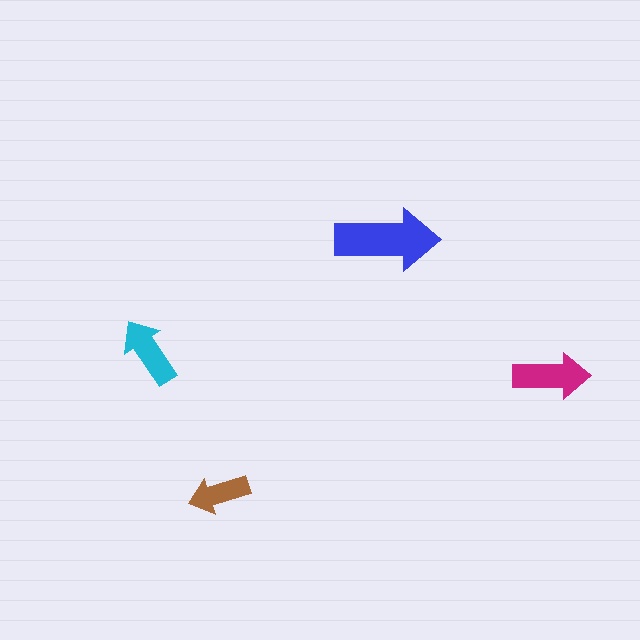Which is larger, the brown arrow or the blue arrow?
The blue one.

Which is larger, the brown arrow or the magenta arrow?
The magenta one.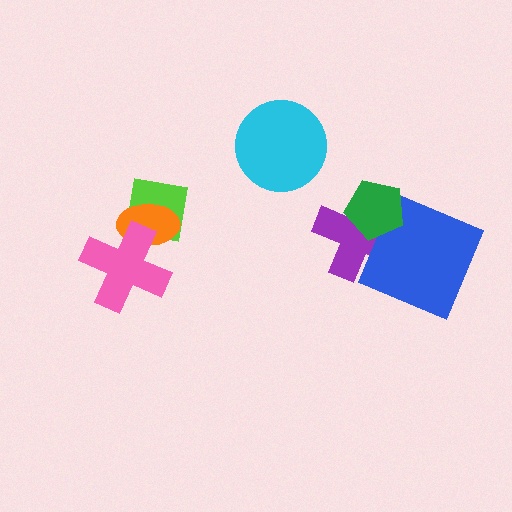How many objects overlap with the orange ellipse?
2 objects overlap with the orange ellipse.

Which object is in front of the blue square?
The green pentagon is in front of the blue square.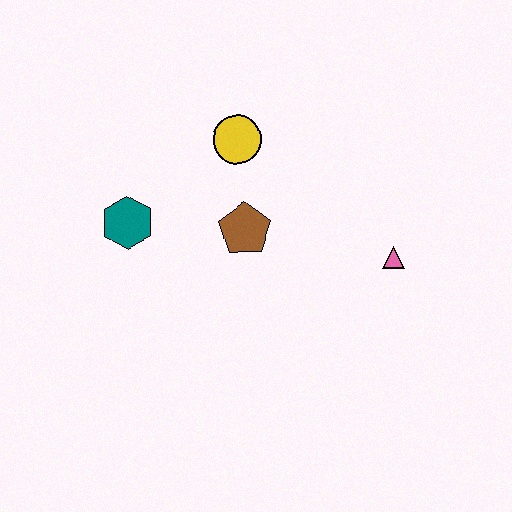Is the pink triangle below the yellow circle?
Yes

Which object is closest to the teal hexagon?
The brown pentagon is closest to the teal hexagon.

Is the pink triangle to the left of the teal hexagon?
No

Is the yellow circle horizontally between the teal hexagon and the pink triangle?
Yes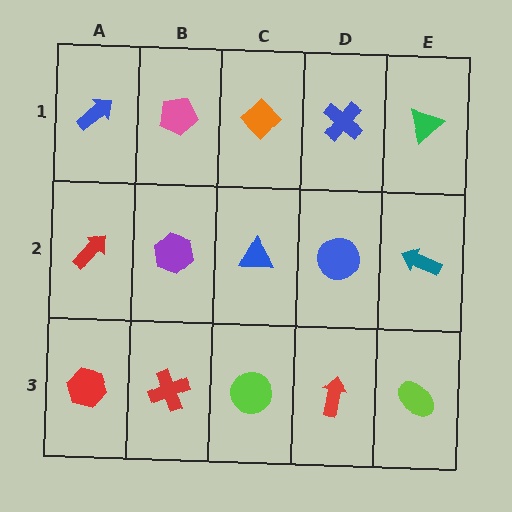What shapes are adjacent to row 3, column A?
A red arrow (row 2, column A), a red cross (row 3, column B).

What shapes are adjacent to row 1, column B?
A purple hexagon (row 2, column B), a blue arrow (row 1, column A), an orange diamond (row 1, column C).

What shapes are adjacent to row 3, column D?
A blue circle (row 2, column D), a lime circle (row 3, column C), a lime ellipse (row 3, column E).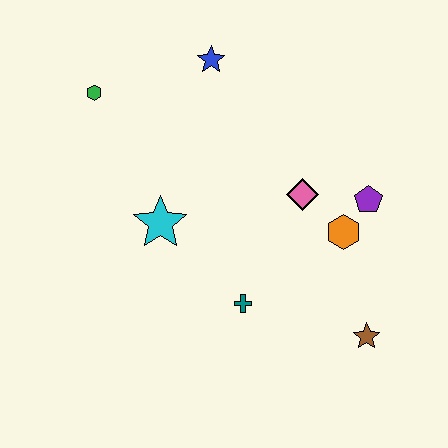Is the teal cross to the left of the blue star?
No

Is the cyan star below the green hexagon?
Yes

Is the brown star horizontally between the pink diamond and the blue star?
No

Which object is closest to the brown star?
The orange hexagon is closest to the brown star.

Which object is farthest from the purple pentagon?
The green hexagon is farthest from the purple pentagon.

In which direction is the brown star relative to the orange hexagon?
The brown star is below the orange hexagon.